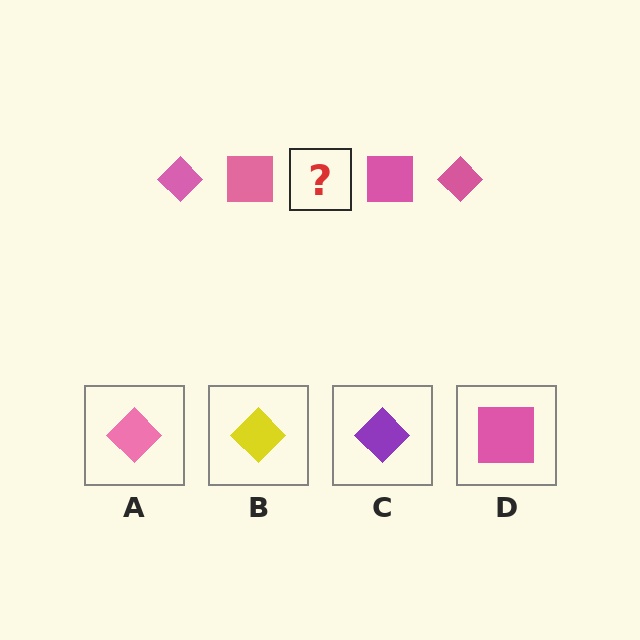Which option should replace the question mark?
Option A.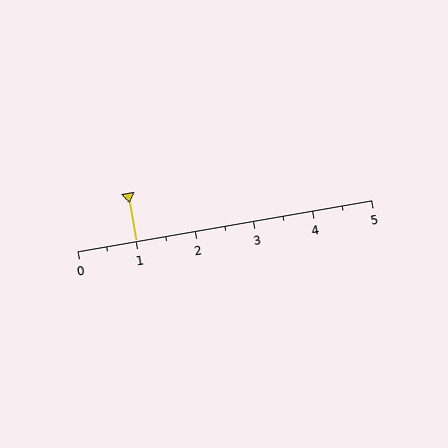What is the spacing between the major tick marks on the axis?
The major ticks are spaced 1 apart.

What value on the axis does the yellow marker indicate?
The marker indicates approximately 1.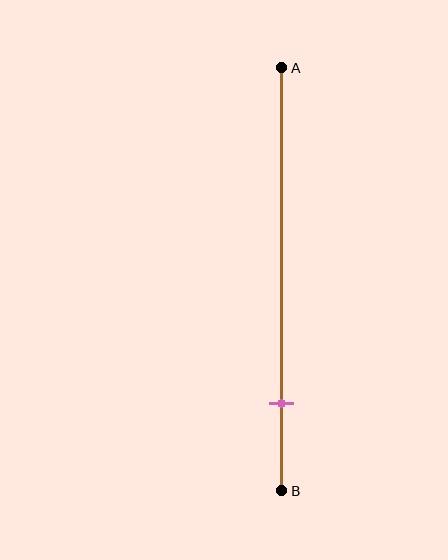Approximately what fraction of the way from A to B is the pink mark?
The pink mark is approximately 80% of the way from A to B.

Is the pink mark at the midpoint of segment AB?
No, the mark is at about 80% from A, not at the 50% midpoint.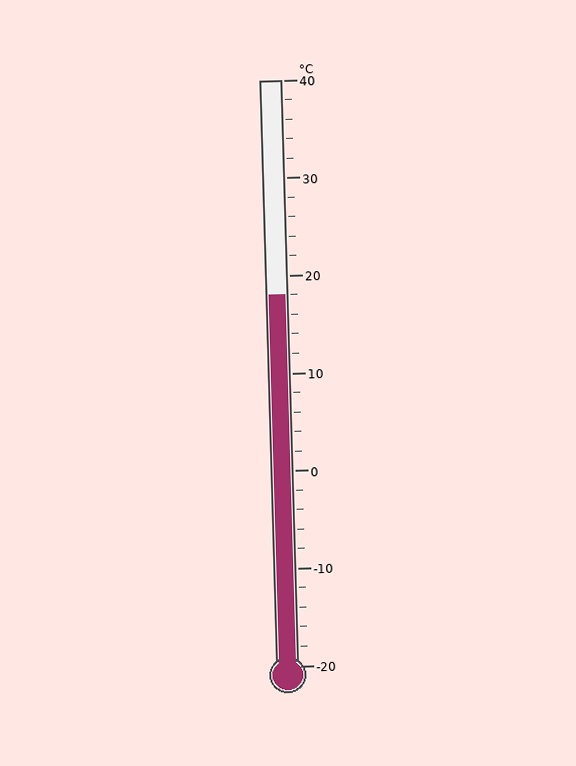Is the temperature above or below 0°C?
The temperature is above 0°C.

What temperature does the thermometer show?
The thermometer shows approximately 18°C.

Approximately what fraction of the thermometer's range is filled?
The thermometer is filled to approximately 65% of its range.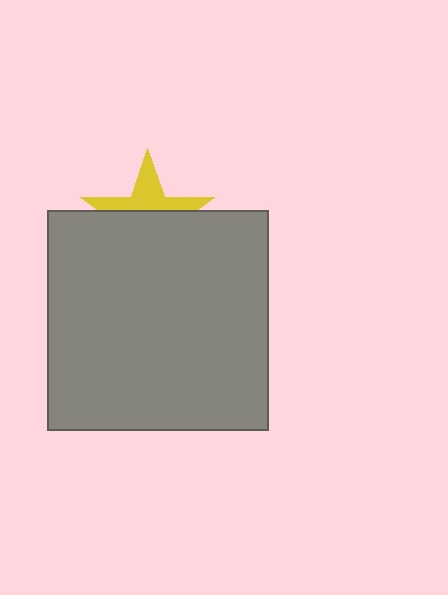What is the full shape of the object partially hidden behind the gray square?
The partially hidden object is a yellow star.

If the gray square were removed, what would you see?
You would see the complete yellow star.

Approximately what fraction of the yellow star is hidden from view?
Roughly 61% of the yellow star is hidden behind the gray square.